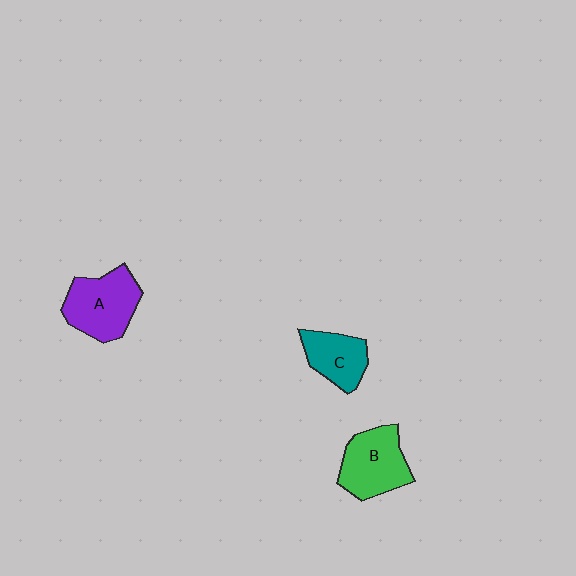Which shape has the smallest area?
Shape C (teal).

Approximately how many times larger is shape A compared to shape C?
Approximately 1.4 times.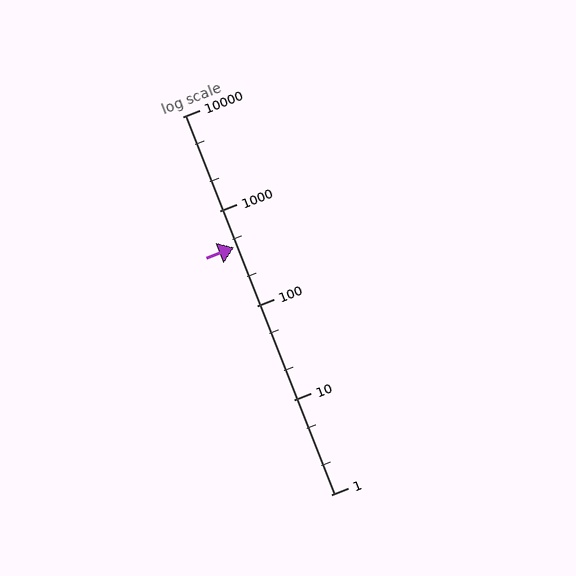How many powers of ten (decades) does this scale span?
The scale spans 4 decades, from 1 to 10000.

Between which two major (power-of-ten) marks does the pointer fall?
The pointer is between 100 and 1000.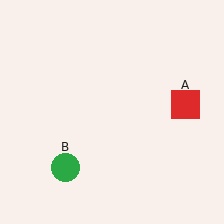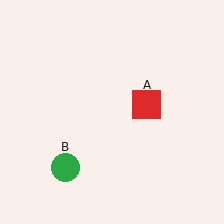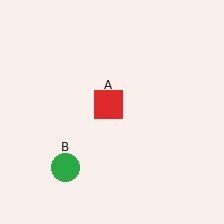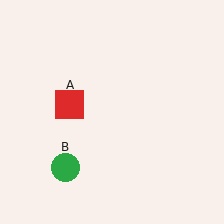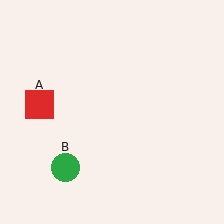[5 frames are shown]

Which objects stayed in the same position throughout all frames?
Green circle (object B) remained stationary.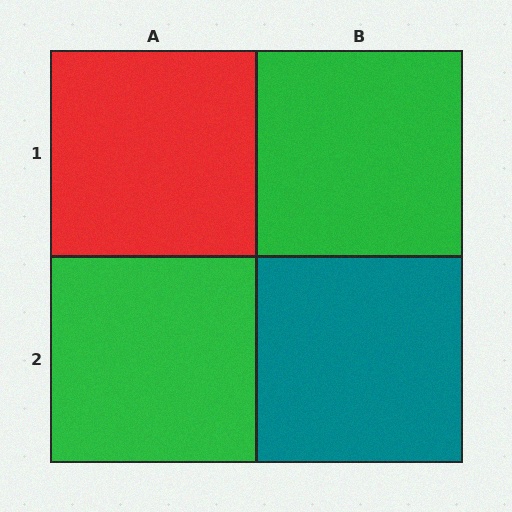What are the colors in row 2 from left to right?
Green, teal.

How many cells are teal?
1 cell is teal.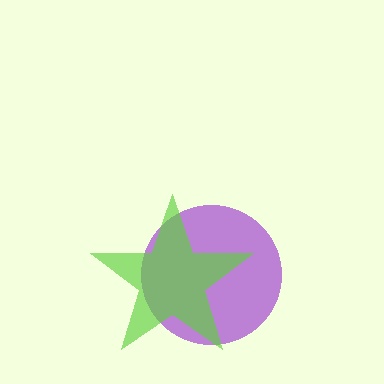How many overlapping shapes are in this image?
There are 2 overlapping shapes in the image.